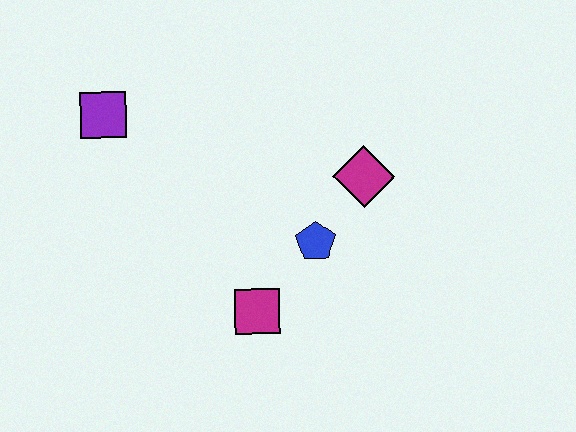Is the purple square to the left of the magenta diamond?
Yes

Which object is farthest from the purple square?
The magenta diamond is farthest from the purple square.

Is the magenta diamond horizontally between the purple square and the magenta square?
No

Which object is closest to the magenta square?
The blue pentagon is closest to the magenta square.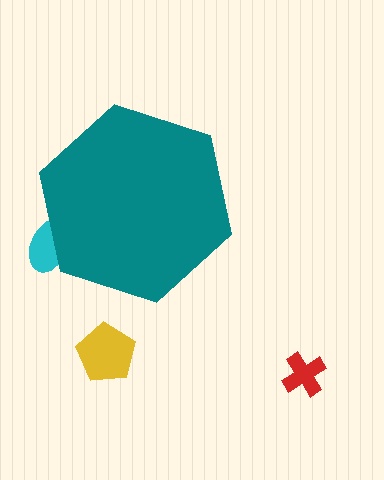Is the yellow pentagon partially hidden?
No, the yellow pentagon is fully visible.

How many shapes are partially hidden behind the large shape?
1 shape is partially hidden.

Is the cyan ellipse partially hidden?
Yes, the cyan ellipse is partially hidden behind the teal hexagon.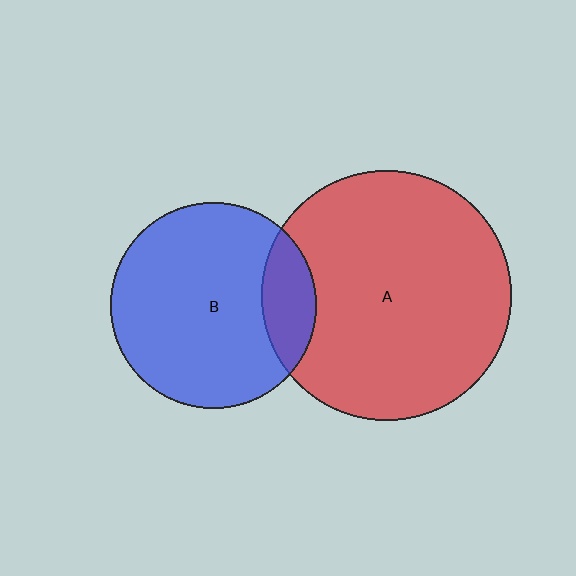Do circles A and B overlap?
Yes.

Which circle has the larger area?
Circle A (red).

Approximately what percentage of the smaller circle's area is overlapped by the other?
Approximately 15%.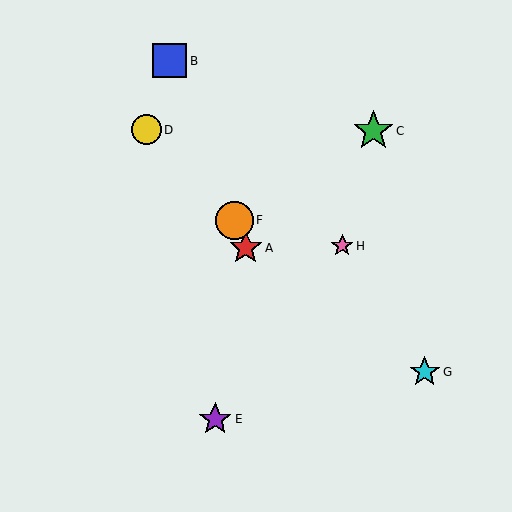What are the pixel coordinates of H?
Object H is at (342, 246).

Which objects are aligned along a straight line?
Objects A, B, F are aligned along a straight line.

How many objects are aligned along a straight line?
3 objects (A, B, F) are aligned along a straight line.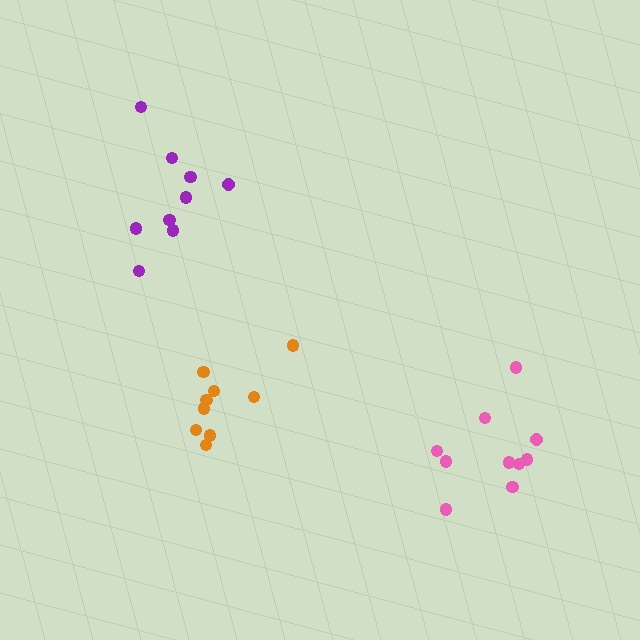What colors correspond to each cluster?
The clusters are colored: orange, pink, purple.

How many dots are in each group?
Group 1: 9 dots, Group 2: 10 dots, Group 3: 9 dots (28 total).